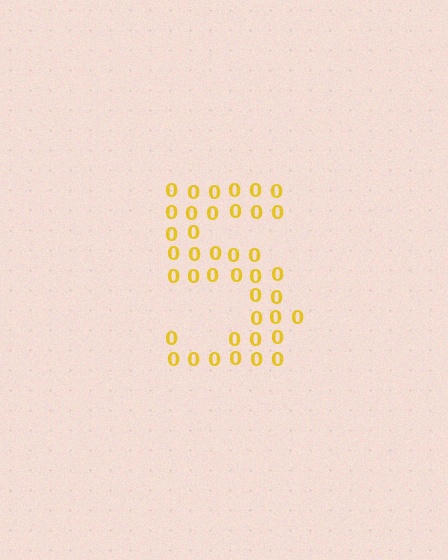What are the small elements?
The small elements are digit 0's.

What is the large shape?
The large shape is the digit 5.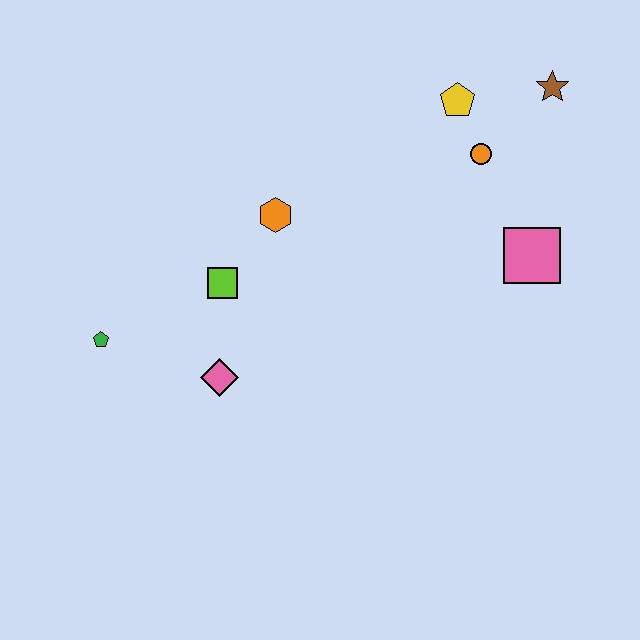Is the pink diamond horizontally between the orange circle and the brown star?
No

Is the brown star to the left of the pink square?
No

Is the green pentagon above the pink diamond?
Yes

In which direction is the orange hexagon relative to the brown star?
The orange hexagon is to the left of the brown star.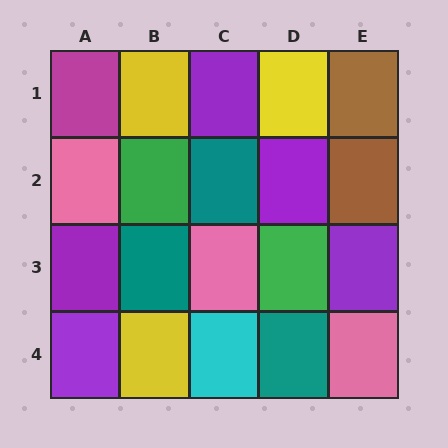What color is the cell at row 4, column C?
Cyan.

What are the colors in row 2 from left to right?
Pink, green, teal, purple, brown.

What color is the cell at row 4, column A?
Purple.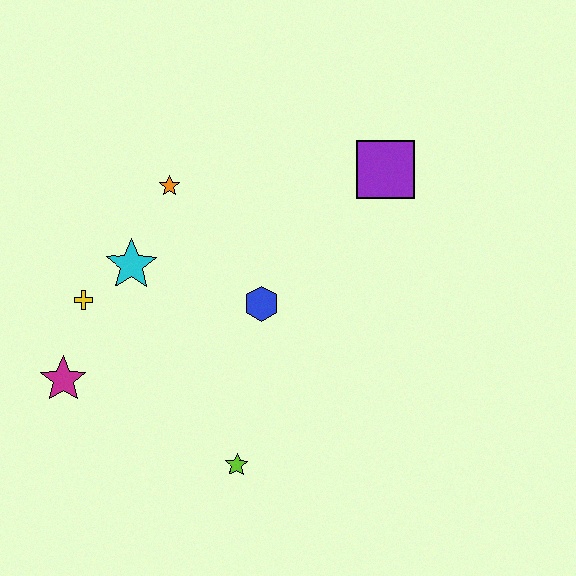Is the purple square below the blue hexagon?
No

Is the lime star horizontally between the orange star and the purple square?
Yes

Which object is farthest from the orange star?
The lime star is farthest from the orange star.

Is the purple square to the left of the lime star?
No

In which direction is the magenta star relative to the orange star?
The magenta star is below the orange star.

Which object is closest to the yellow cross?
The cyan star is closest to the yellow cross.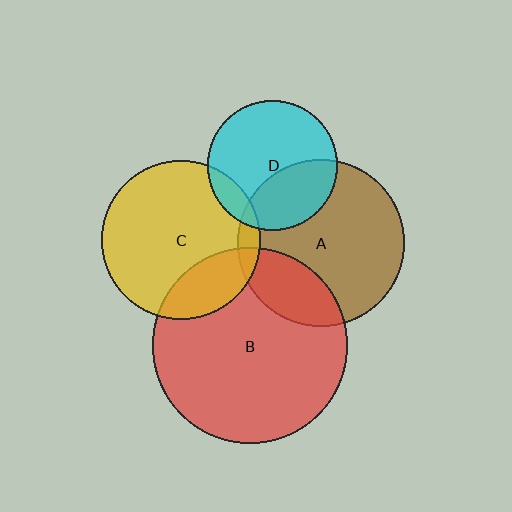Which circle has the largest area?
Circle B (red).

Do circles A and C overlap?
Yes.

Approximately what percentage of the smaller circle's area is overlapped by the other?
Approximately 5%.